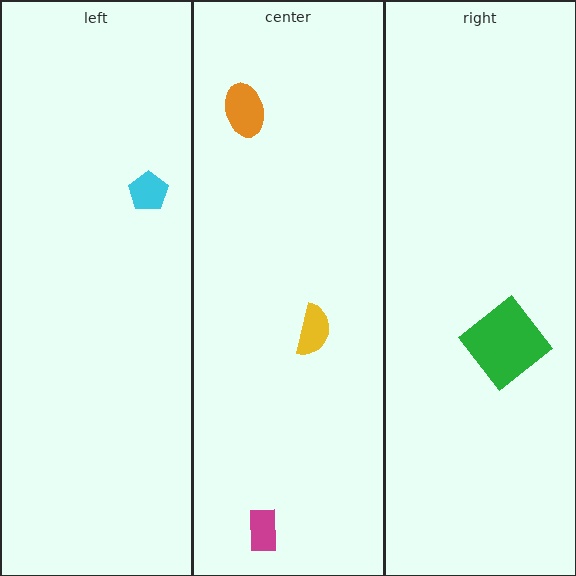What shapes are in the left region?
The cyan pentagon.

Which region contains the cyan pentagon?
The left region.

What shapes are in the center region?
The yellow semicircle, the magenta rectangle, the orange ellipse.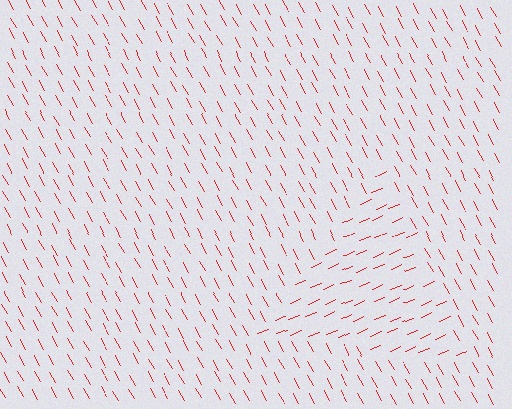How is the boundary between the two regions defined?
The boundary is defined purely by a change in line orientation (approximately 84 degrees difference). All lines are the same color and thickness.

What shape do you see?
I see a triangle.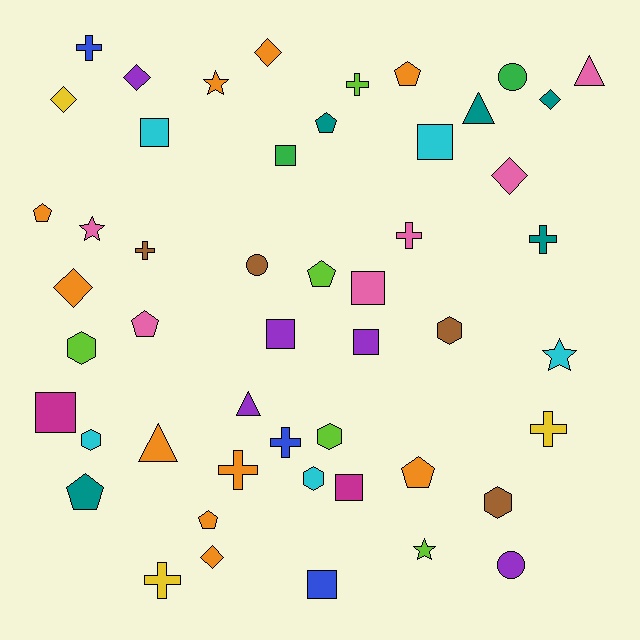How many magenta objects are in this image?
There are 2 magenta objects.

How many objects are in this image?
There are 50 objects.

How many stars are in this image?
There are 4 stars.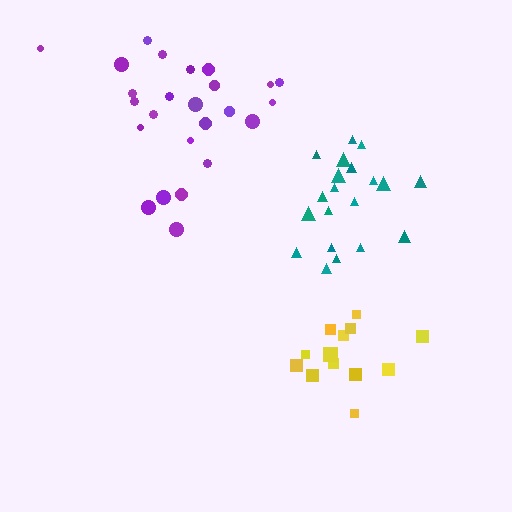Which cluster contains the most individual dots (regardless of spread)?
Purple (25).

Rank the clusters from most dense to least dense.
teal, yellow, purple.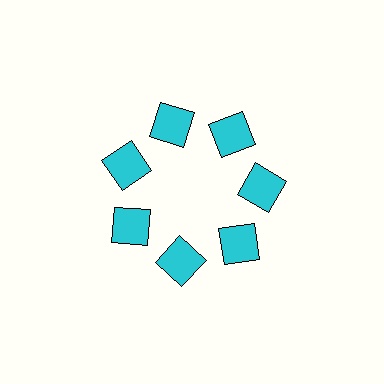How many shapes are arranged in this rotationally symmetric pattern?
There are 7 shapes, arranged in 7 groups of 1.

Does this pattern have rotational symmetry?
Yes, this pattern has 7-fold rotational symmetry. It looks the same after rotating 51 degrees around the center.